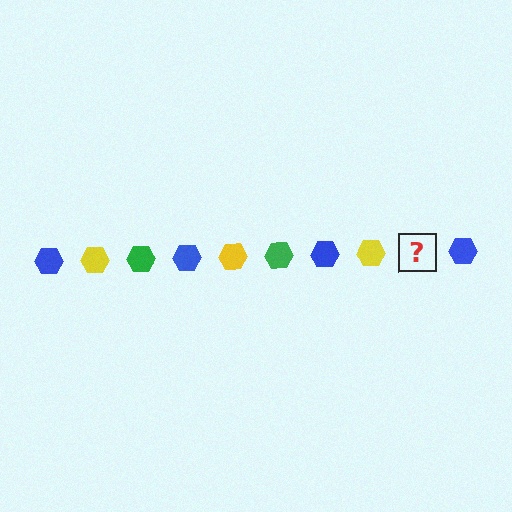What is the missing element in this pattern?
The missing element is a green hexagon.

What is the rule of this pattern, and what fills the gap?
The rule is that the pattern cycles through blue, yellow, green hexagons. The gap should be filled with a green hexagon.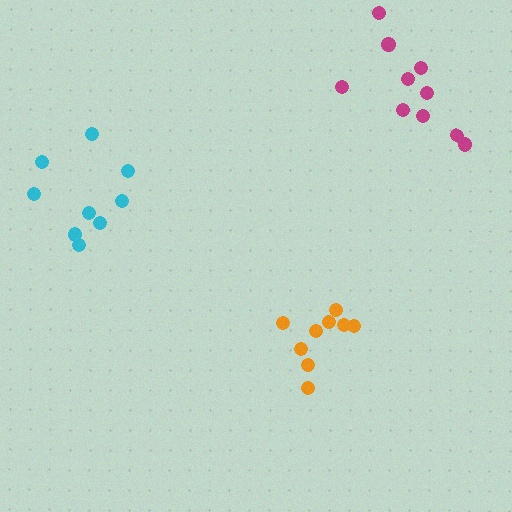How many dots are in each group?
Group 1: 9 dots, Group 2: 9 dots, Group 3: 10 dots (28 total).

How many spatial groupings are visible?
There are 3 spatial groupings.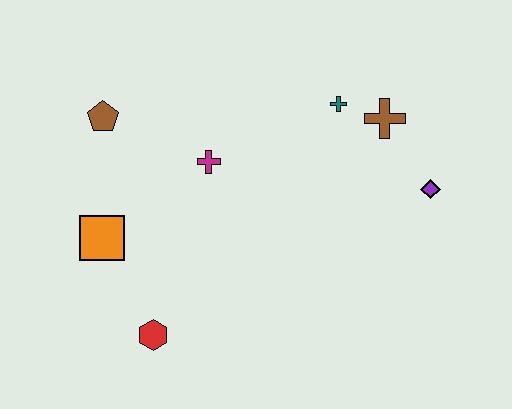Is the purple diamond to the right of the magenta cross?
Yes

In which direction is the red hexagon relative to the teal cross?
The red hexagon is below the teal cross.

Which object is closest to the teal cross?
The brown cross is closest to the teal cross.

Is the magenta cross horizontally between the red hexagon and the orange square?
No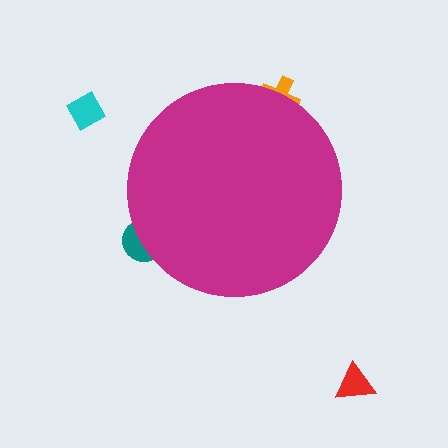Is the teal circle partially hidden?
Yes, the teal circle is partially hidden behind the magenta circle.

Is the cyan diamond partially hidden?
No, the cyan diamond is fully visible.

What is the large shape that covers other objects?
A magenta circle.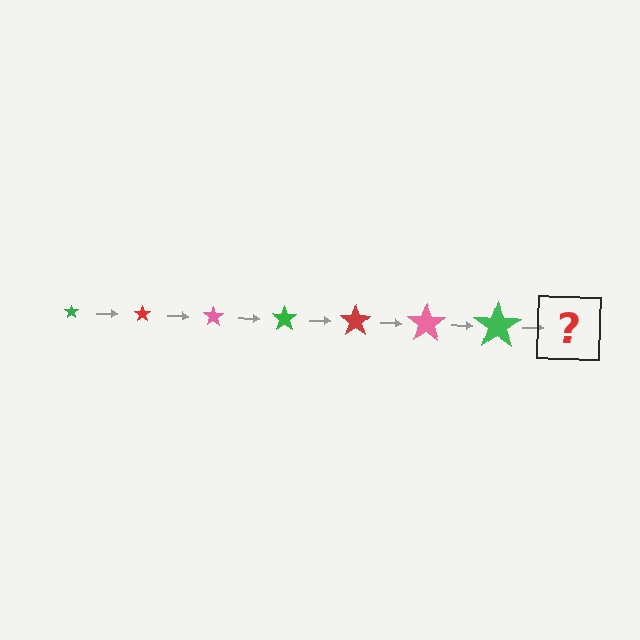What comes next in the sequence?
The next element should be a red star, larger than the previous one.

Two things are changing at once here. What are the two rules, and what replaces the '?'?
The two rules are that the star grows larger each step and the color cycles through green, red, and pink. The '?' should be a red star, larger than the previous one.